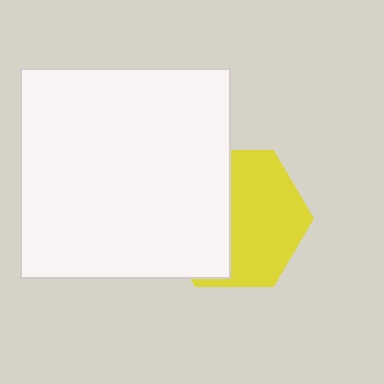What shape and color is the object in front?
The object in front is a white square.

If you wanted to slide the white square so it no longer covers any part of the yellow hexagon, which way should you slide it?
Slide it left — that is the most direct way to separate the two shapes.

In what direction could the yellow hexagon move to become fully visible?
The yellow hexagon could move right. That would shift it out from behind the white square entirely.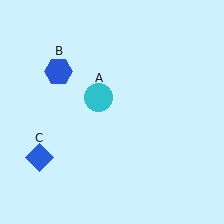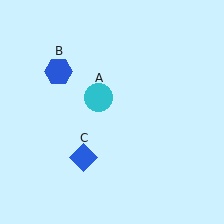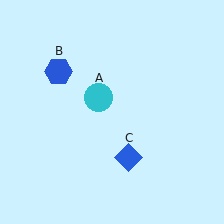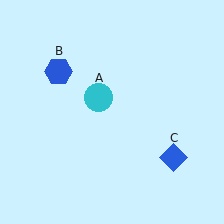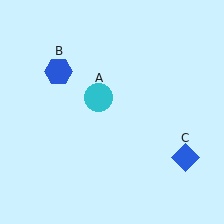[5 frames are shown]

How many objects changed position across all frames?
1 object changed position: blue diamond (object C).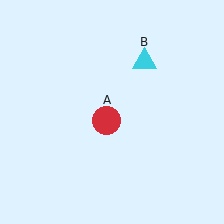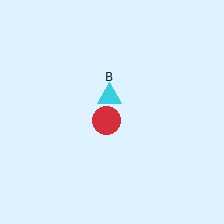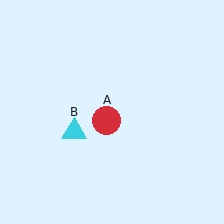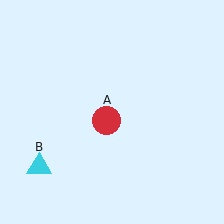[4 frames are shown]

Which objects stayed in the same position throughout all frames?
Red circle (object A) remained stationary.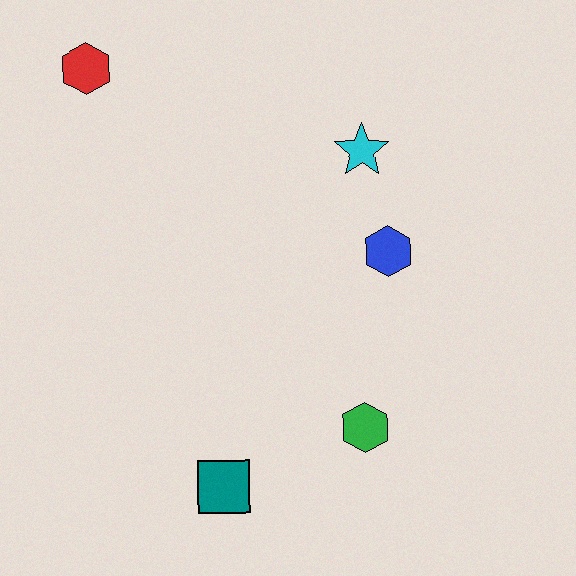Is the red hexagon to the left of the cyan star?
Yes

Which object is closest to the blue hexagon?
The cyan star is closest to the blue hexagon.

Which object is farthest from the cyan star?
The teal square is farthest from the cyan star.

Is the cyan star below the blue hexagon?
No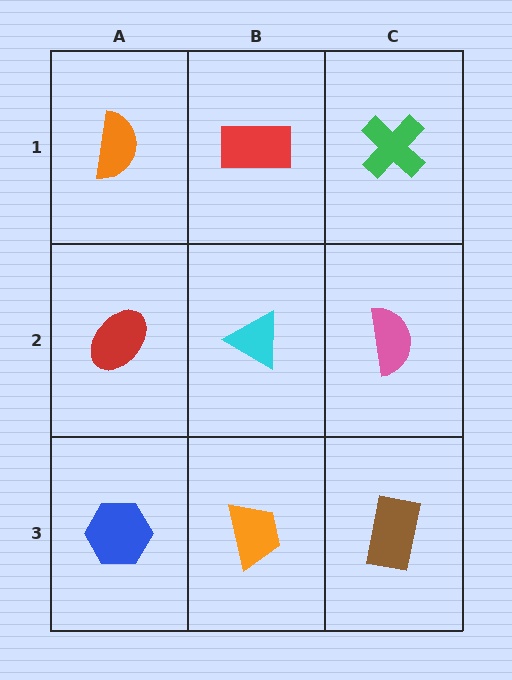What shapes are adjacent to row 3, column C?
A pink semicircle (row 2, column C), an orange trapezoid (row 3, column B).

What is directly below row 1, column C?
A pink semicircle.